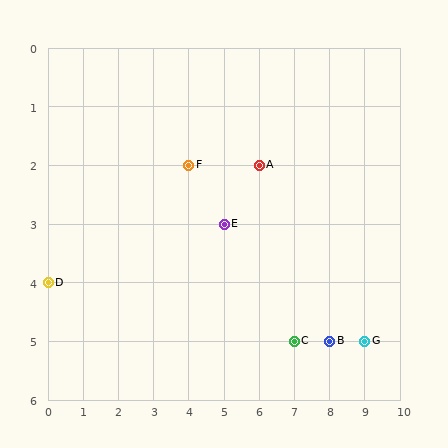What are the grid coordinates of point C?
Point C is at grid coordinates (7, 5).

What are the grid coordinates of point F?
Point F is at grid coordinates (4, 2).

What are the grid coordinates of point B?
Point B is at grid coordinates (8, 5).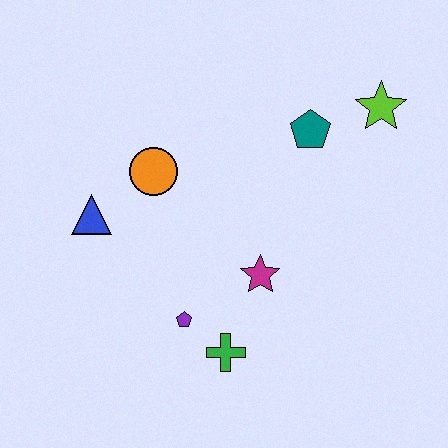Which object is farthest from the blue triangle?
The lime star is farthest from the blue triangle.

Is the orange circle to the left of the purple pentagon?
Yes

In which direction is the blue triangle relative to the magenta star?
The blue triangle is to the left of the magenta star.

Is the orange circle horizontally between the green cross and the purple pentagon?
No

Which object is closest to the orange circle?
The blue triangle is closest to the orange circle.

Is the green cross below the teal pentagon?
Yes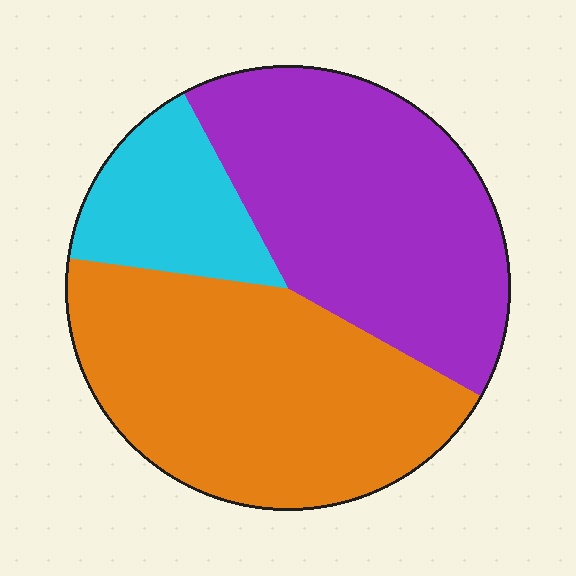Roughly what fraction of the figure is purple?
Purple takes up about two fifths (2/5) of the figure.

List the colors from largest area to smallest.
From largest to smallest: orange, purple, cyan.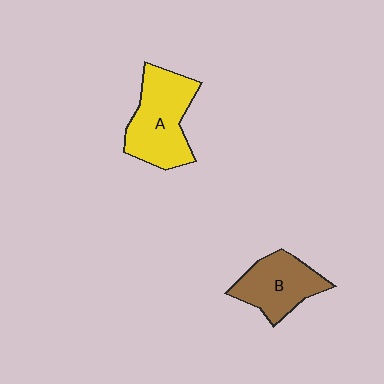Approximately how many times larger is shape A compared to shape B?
Approximately 1.3 times.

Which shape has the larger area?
Shape A (yellow).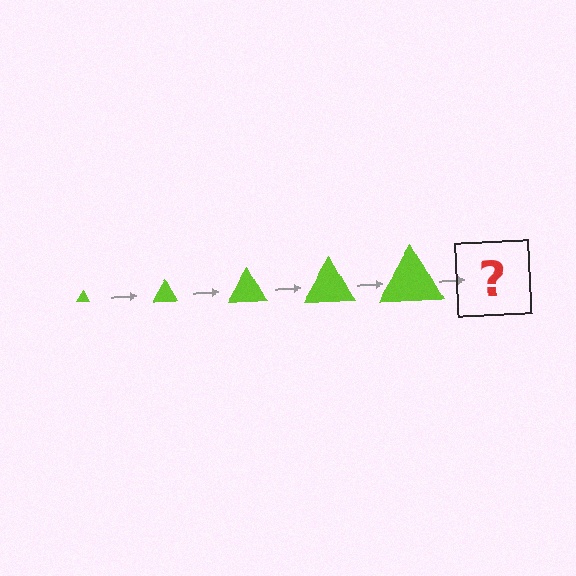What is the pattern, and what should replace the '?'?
The pattern is that the triangle gets progressively larger each step. The '?' should be a lime triangle, larger than the previous one.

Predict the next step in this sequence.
The next step is a lime triangle, larger than the previous one.